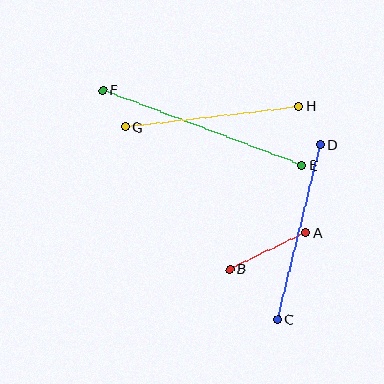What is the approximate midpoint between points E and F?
The midpoint is at approximately (203, 128) pixels.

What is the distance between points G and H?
The distance is approximately 175 pixels.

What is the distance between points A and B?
The distance is approximately 85 pixels.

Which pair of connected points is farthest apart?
Points E and F are farthest apart.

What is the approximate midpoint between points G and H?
The midpoint is at approximately (212, 117) pixels.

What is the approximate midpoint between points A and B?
The midpoint is at approximately (268, 251) pixels.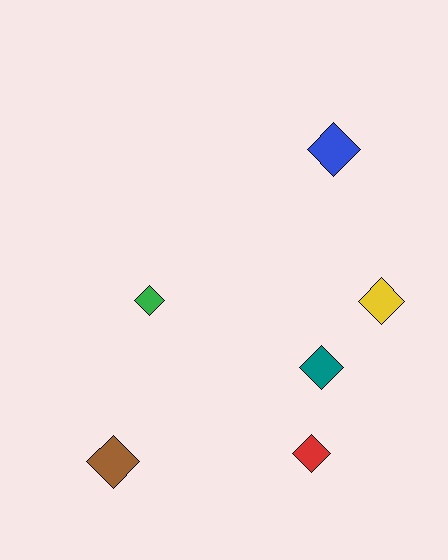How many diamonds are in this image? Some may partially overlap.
There are 6 diamonds.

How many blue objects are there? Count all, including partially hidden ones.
There is 1 blue object.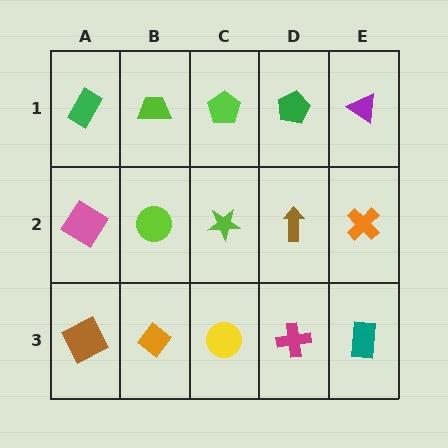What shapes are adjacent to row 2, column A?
A green rectangle (row 1, column A), a brown square (row 3, column A), a lime circle (row 2, column B).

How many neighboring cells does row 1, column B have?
3.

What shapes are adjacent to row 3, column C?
A lime star (row 2, column C), an orange diamond (row 3, column B), a magenta cross (row 3, column D).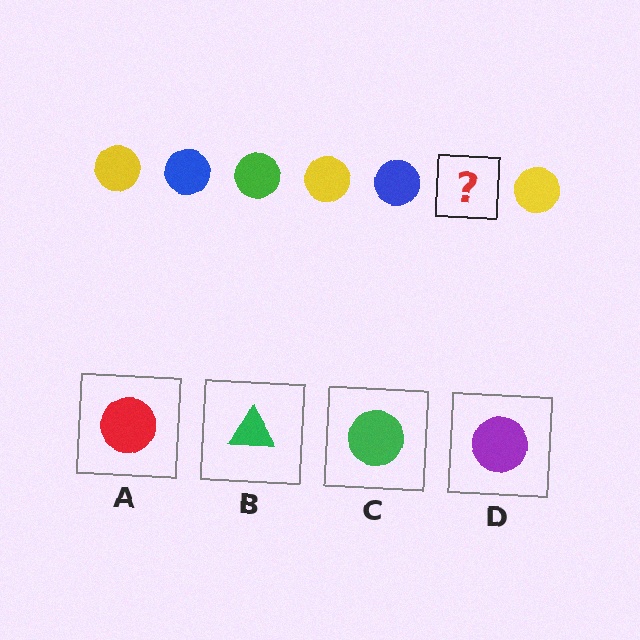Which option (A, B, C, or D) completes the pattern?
C.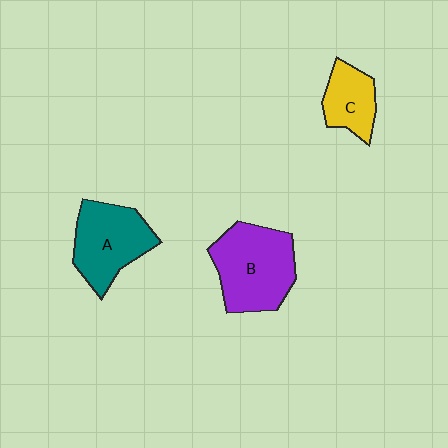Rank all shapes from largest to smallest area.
From largest to smallest: B (purple), A (teal), C (yellow).